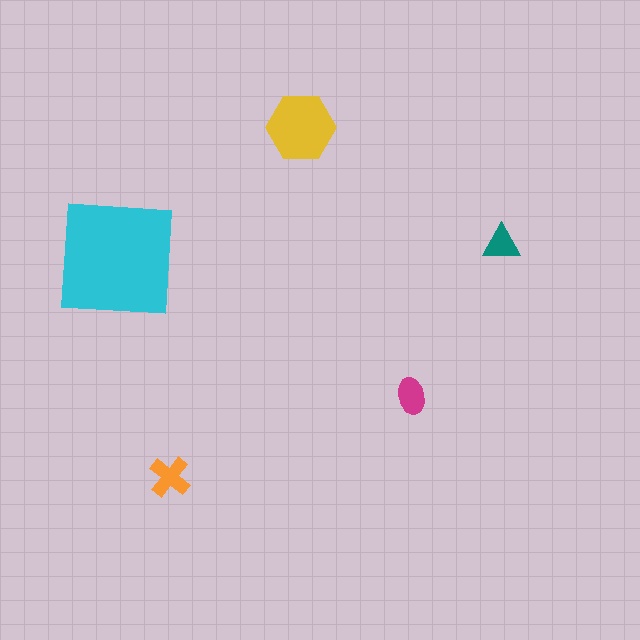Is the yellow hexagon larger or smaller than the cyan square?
Smaller.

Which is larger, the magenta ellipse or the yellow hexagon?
The yellow hexagon.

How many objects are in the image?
There are 5 objects in the image.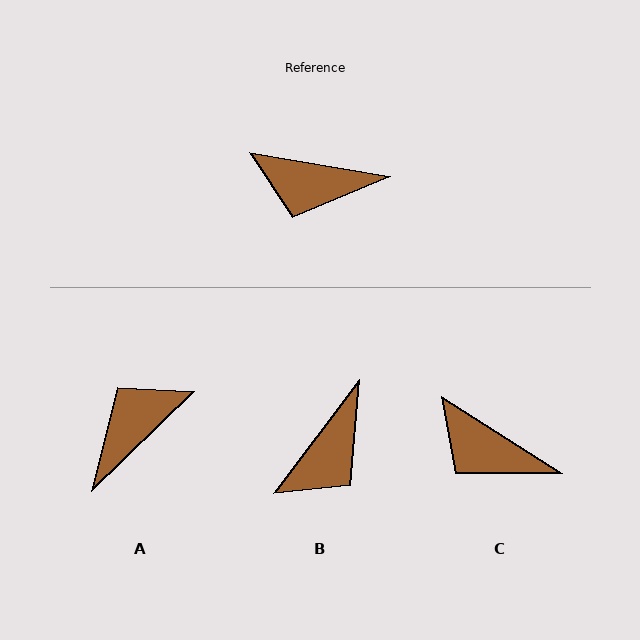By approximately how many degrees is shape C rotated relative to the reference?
Approximately 23 degrees clockwise.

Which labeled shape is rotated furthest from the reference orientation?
A, about 126 degrees away.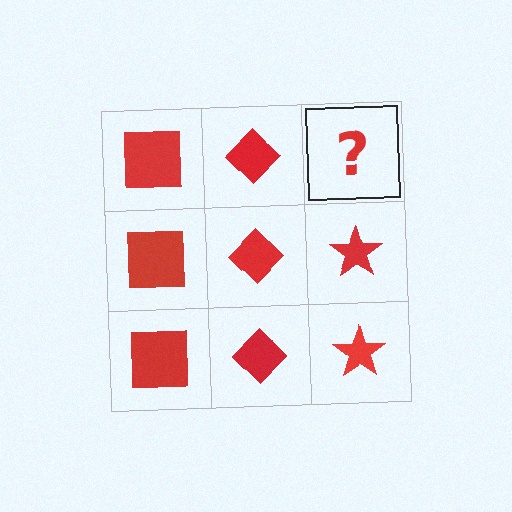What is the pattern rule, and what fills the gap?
The rule is that each column has a consistent shape. The gap should be filled with a red star.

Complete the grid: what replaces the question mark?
The question mark should be replaced with a red star.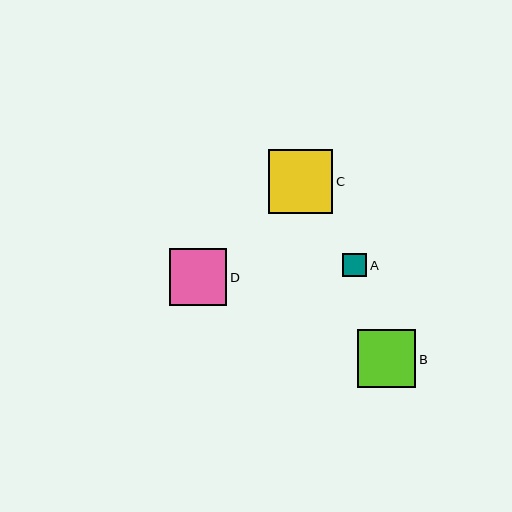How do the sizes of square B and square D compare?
Square B and square D are approximately the same size.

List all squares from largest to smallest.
From largest to smallest: C, B, D, A.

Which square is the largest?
Square C is the largest with a size of approximately 64 pixels.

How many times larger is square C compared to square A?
Square C is approximately 2.7 times the size of square A.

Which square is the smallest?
Square A is the smallest with a size of approximately 24 pixels.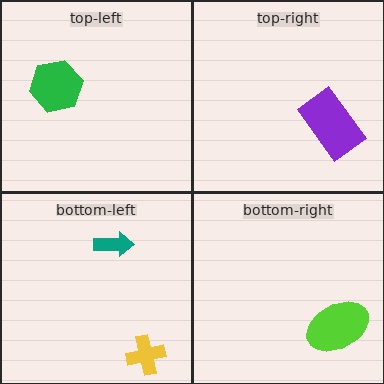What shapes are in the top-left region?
The green hexagon.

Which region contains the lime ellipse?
The bottom-right region.